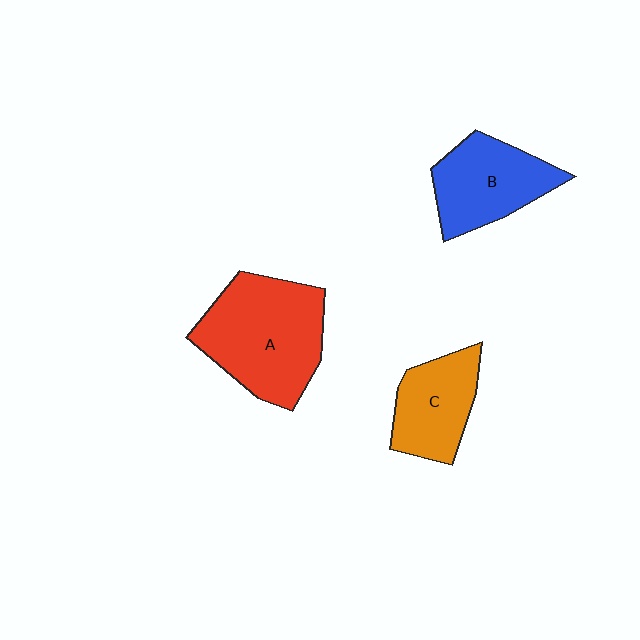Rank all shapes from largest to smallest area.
From largest to smallest: A (red), B (blue), C (orange).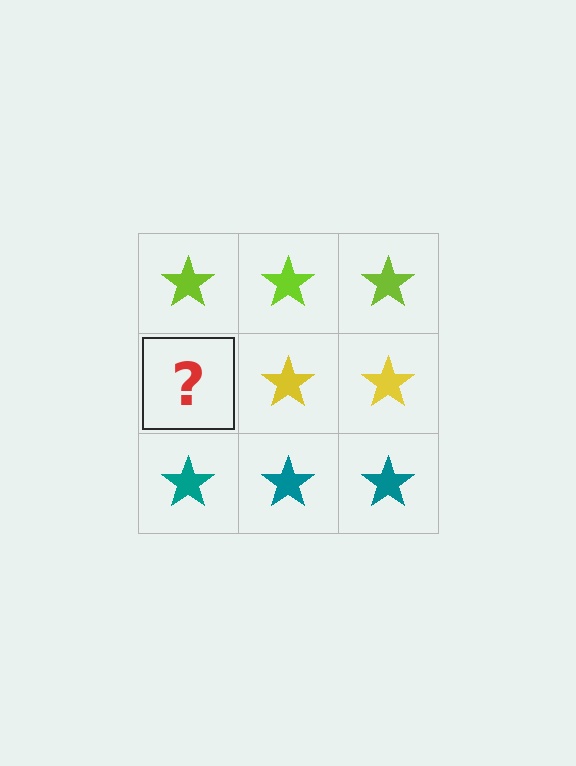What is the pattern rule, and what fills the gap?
The rule is that each row has a consistent color. The gap should be filled with a yellow star.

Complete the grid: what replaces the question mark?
The question mark should be replaced with a yellow star.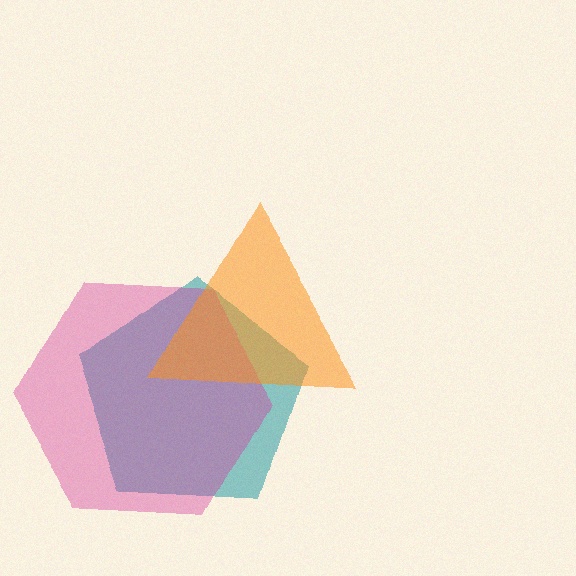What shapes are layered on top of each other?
The layered shapes are: a teal pentagon, a magenta hexagon, an orange triangle.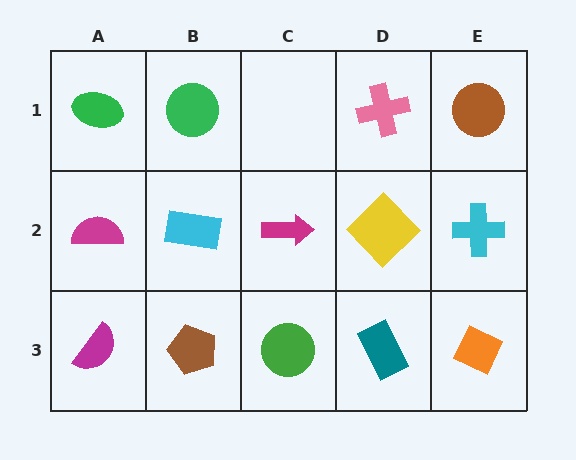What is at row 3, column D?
A teal rectangle.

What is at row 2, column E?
A cyan cross.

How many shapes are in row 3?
5 shapes.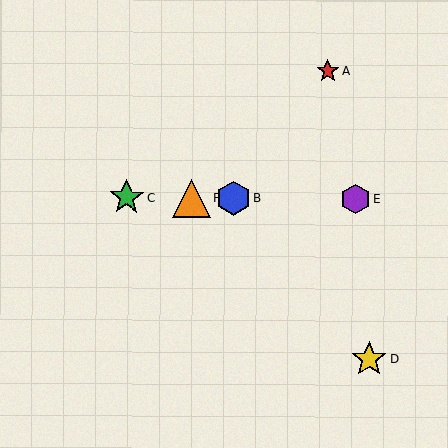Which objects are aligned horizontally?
Objects B, C, E, F are aligned horizontally.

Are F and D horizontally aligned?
No, F is at y≈198 and D is at y≈359.